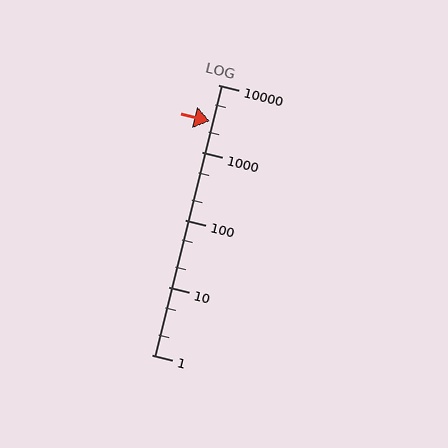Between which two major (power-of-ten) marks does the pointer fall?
The pointer is between 1000 and 10000.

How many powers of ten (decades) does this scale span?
The scale spans 4 decades, from 1 to 10000.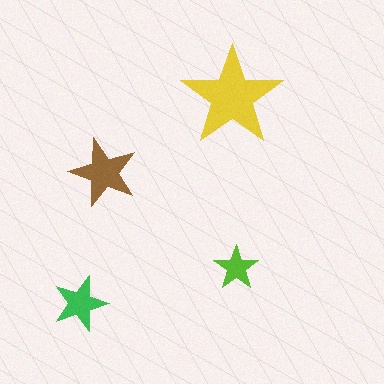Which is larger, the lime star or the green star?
The green one.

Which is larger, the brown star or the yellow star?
The yellow one.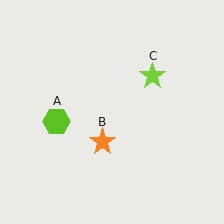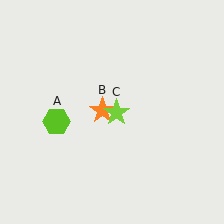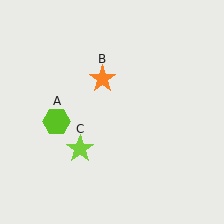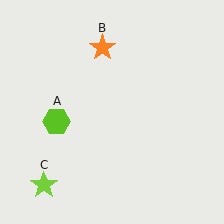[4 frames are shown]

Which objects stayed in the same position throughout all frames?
Lime hexagon (object A) remained stationary.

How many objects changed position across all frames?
2 objects changed position: orange star (object B), lime star (object C).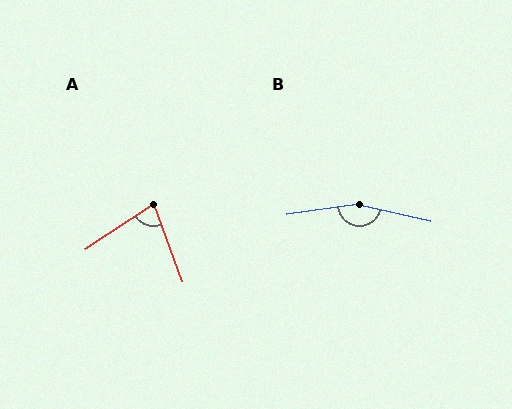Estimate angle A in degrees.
Approximately 76 degrees.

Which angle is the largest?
B, at approximately 160 degrees.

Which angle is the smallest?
A, at approximately 76 degrees.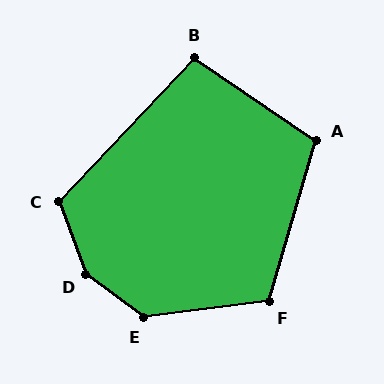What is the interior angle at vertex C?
Approximately 116 degrees (obtuse).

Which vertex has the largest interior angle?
D, at approximately 148 degrees.